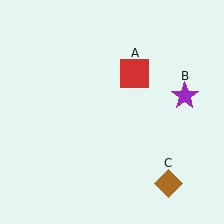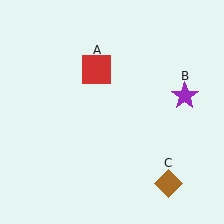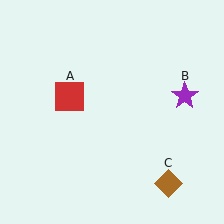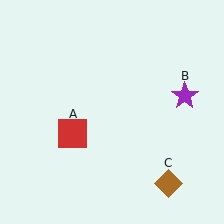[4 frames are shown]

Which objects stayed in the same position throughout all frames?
Purple star (object B) and brown diamond (object C) remained stationary.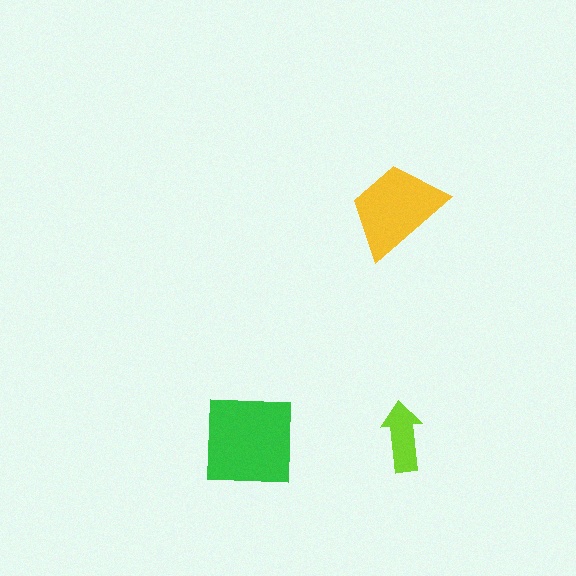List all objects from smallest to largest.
The lime arrow, the yellow trapezoid, the green square.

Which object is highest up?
The yellow trapezoid is topmost.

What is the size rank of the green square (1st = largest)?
1st.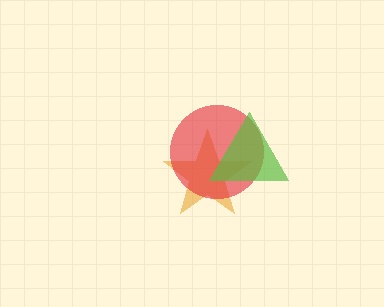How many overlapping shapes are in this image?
There are 3 overlapping shapes in the image.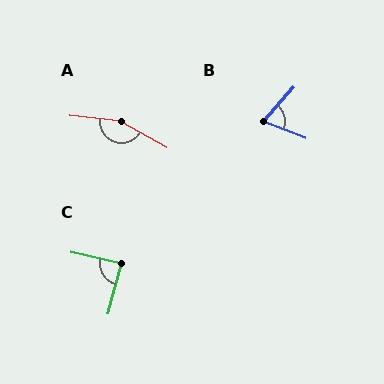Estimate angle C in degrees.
Approximately 87 degrees.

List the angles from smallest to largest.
B (70°), C (87°), A (157°).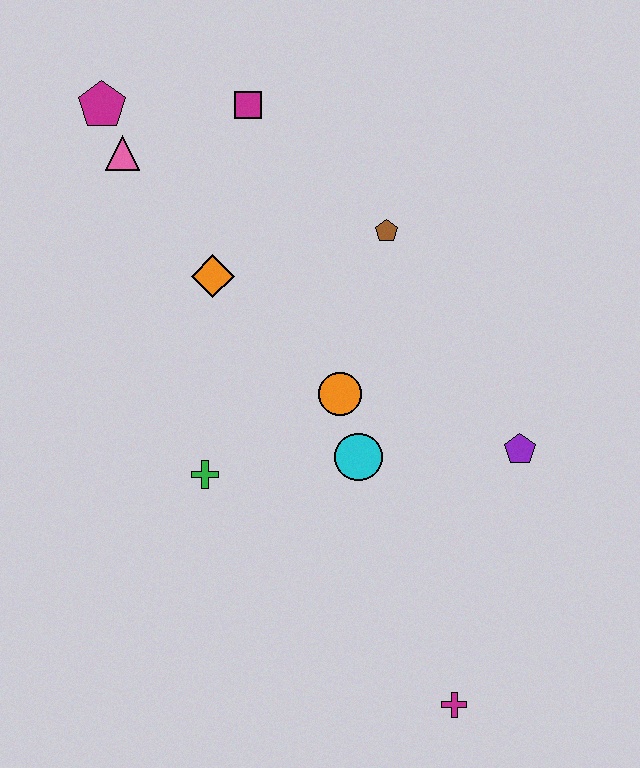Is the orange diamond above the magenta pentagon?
No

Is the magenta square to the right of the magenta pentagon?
Yes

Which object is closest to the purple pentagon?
The cyan circle is closest to the purple pentagon.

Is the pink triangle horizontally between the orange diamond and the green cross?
No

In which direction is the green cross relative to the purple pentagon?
The green cross is to the left of the purple pentagon.